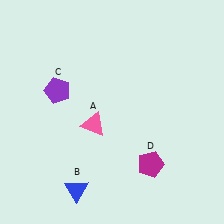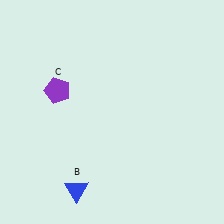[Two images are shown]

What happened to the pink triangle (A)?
The pink triangle (A) was removed in Image 2. It was in the bottom-left area of Image 1.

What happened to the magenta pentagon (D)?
The magenta pentagon (D) was removed in Image 2. It was in the bottom-right area of Image 1.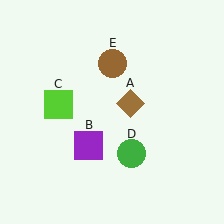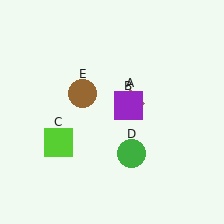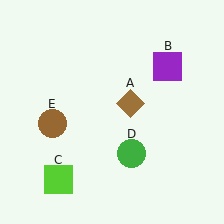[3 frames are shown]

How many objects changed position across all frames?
3 objects changed position: purple square (object B), lime square (object C), brown circle (object E).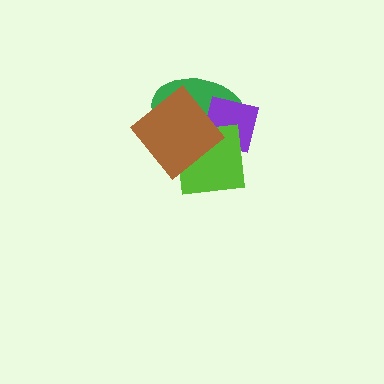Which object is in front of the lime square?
The brown diamond is in front of the lime square.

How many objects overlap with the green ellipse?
3 objects overlap with the green ellipse.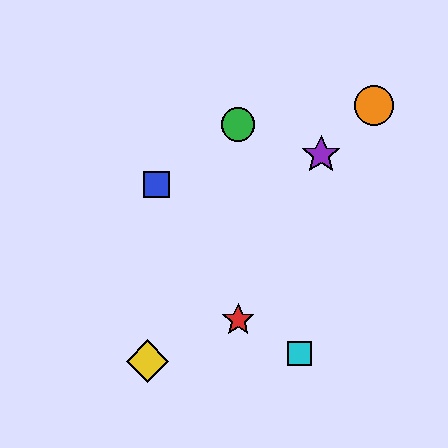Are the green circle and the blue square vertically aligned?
No, the green circle is at x≈238 and the blue square is at x≈156.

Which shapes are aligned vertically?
The red star, the green circle are aligned vertically.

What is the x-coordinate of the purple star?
The purple star is at x≈321.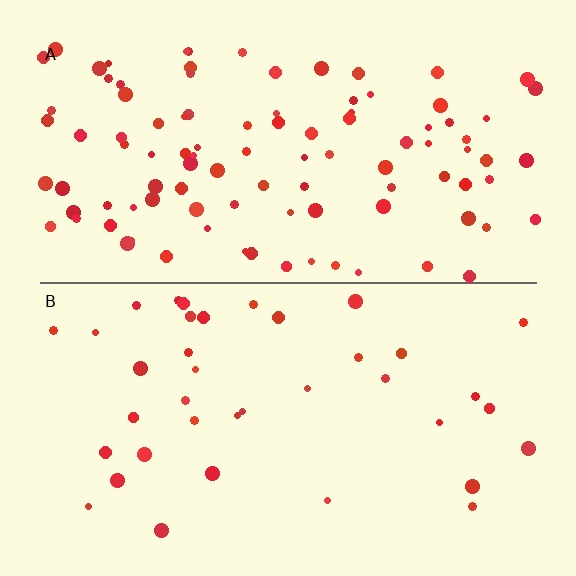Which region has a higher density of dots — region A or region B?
A (the top).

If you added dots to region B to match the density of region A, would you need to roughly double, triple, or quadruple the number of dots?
Approximately triple.